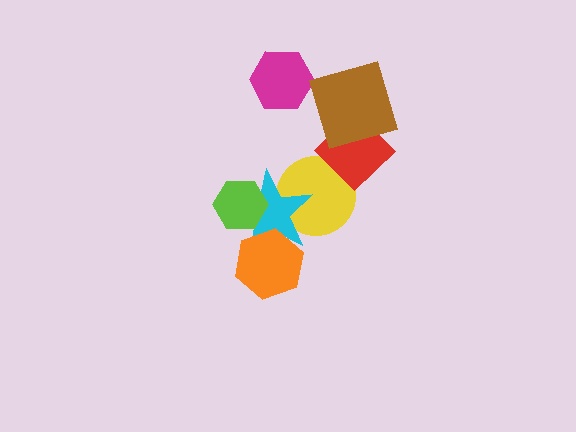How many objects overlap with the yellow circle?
2 objects overlap with the yellow circle.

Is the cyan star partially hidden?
Yes, it is partially covered by another shape.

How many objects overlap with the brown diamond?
1 object overlaps with the brown diamond.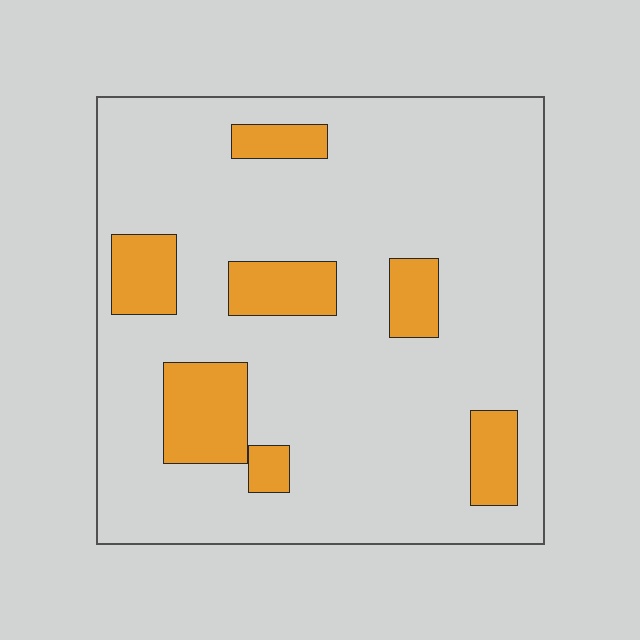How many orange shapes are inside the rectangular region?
7.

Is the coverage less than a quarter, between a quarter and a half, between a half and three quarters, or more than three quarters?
Less than a quarter.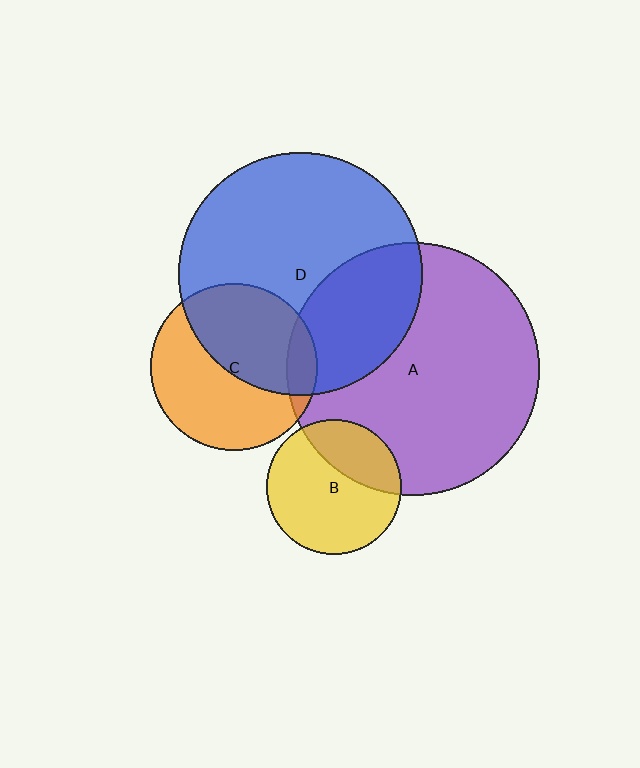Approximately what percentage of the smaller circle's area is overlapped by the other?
Approximately 50%.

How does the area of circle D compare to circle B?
Approximately 3.2 times.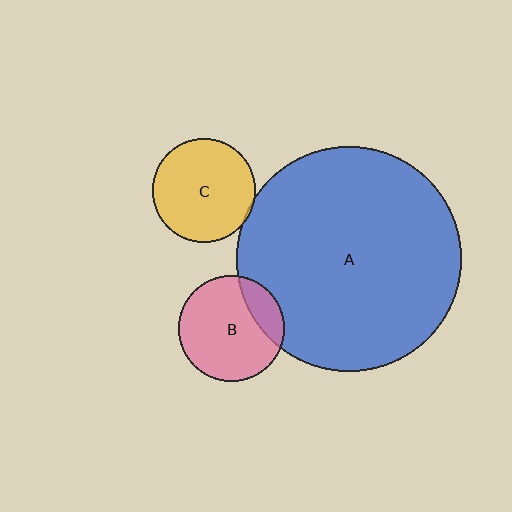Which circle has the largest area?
Circle A (blue).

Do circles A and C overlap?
Yes.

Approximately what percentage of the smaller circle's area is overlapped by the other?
Approximately 5%.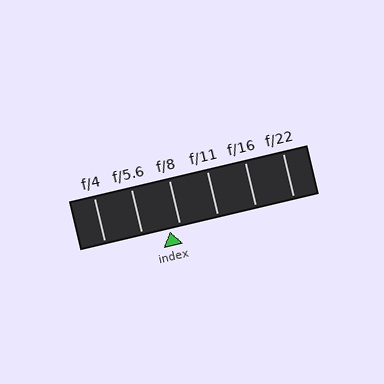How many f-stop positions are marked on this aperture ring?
There are 6 f-stop positions marked.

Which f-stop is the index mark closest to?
The index mark is closest to f/8.